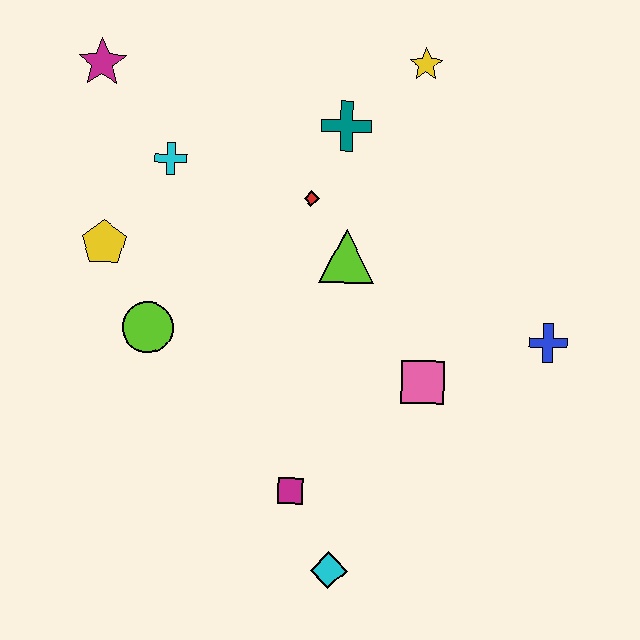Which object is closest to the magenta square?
The cyan diamond is closest to the magenta square.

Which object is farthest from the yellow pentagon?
The blue cross is farthest from the yellow pentagon.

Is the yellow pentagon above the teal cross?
No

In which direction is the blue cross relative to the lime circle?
The blue cross is to the right of the lime circle.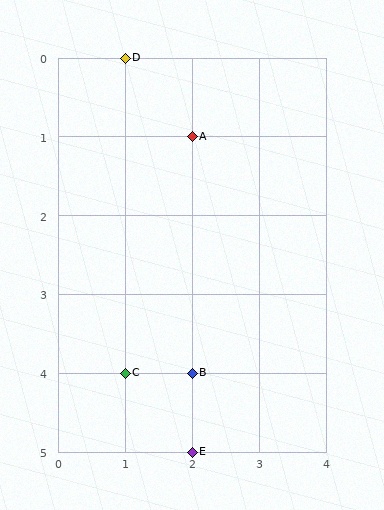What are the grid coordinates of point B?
Point B is at grid coordinates (2, 4).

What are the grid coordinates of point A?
Point A is at grid coordinates (2, 1).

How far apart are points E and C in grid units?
Points E and C are 1 column and 1 row apart (about 1.4 grid units diagonally).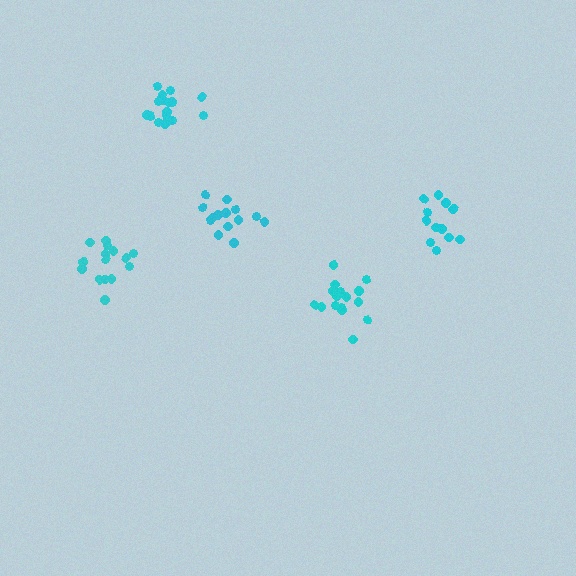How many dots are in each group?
Group 1: 14 dots, Group 2: 17 dots, Group 3: 19 dots, Group 4: 15 dots, Group 5: 13 dots (78 total).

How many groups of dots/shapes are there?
There are 5 groups.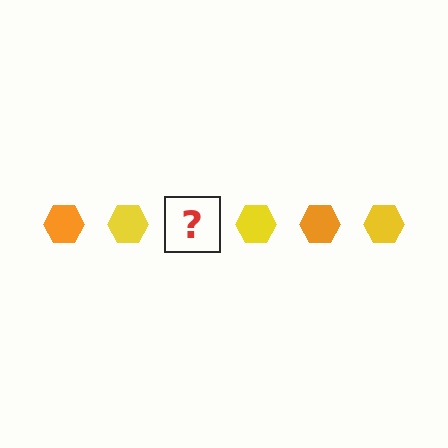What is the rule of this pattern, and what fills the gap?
The rule is that the pattern cycles through orange, yellow hexagons. The gap should be filled with an orange hexagon.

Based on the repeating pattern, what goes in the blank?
The blank should be an orange hexagon.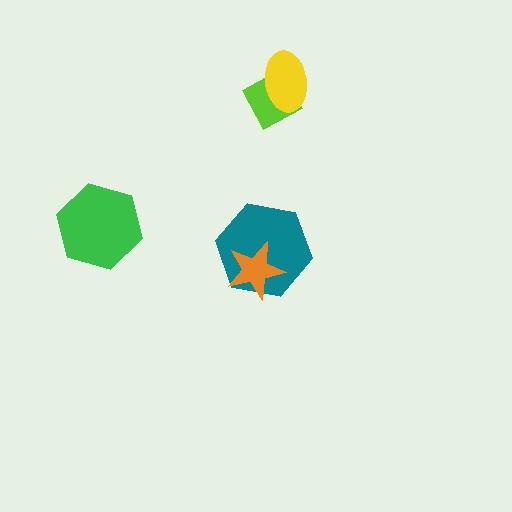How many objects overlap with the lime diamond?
1 object overlaps with the lime diamond.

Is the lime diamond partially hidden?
Yes, it is partially covered by another shape.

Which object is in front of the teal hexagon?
The orange star is in front of the teal hexagon.